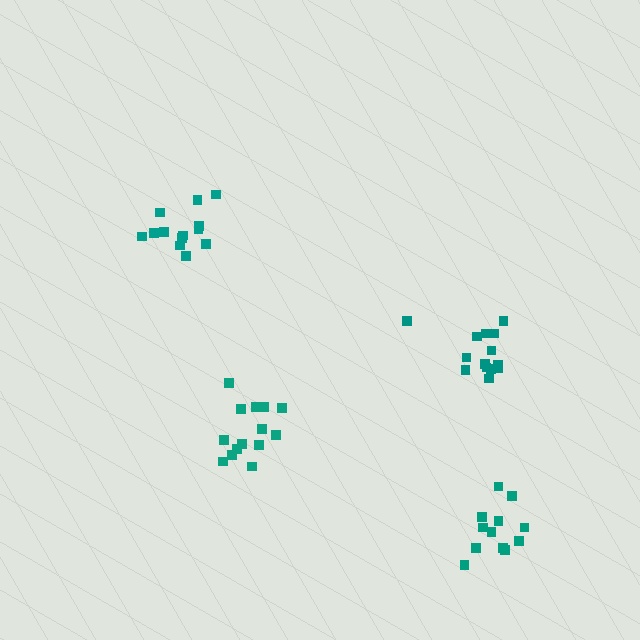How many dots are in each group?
Group 1: 13 dots, Group 2: 14 dots, Group 3: 14 dots, Group 4: 12 dots (53 total).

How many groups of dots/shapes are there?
There are 4 groups.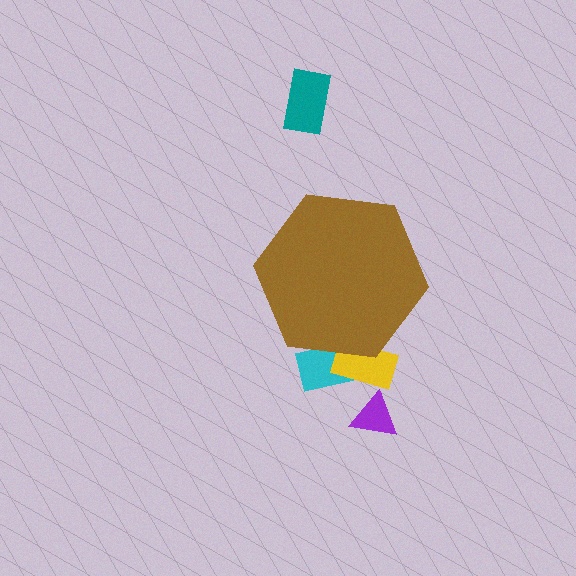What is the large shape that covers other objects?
A brown hexagon.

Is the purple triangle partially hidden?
No, the purple triangle is fully visible.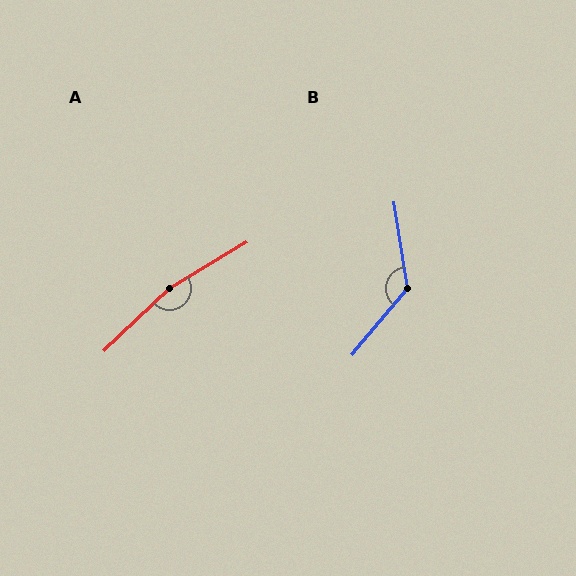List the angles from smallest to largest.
B (131°), A (167°).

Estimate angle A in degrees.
Approximately 167 degrees.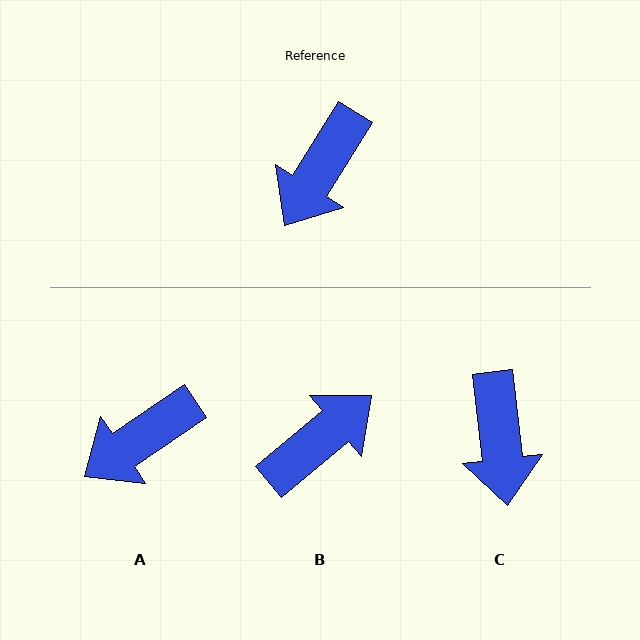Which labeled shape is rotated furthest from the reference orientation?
B, about 162 degrees away.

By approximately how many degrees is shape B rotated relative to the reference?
Approximately 162 degrees counter-clockwise.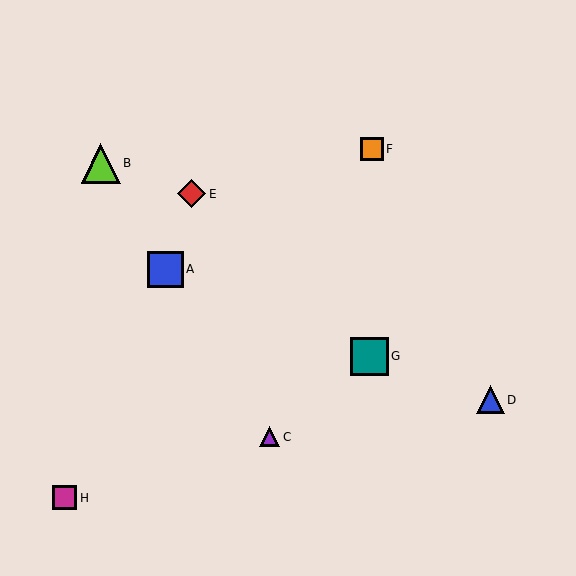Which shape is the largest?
The lime triangle (labeled B) is the largest.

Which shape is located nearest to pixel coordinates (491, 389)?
The blue triangle (labeled D) at (490, 400) is nearest to that location.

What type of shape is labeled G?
Shape G is a teal square.